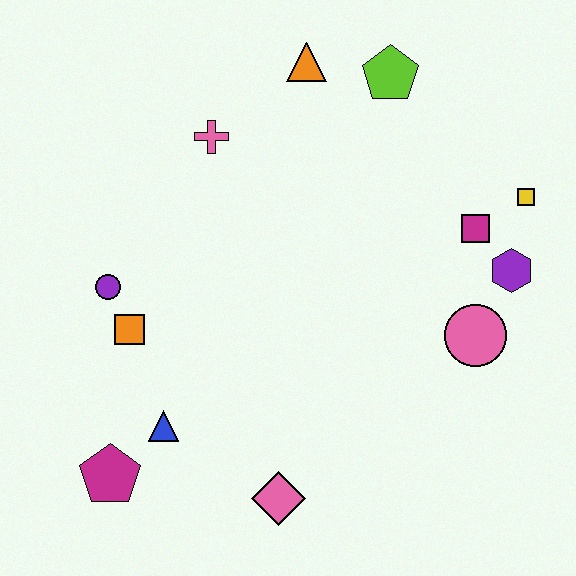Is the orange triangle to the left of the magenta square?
Yes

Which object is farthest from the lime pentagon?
The magenta pentagon is farthest from the lime pentagon.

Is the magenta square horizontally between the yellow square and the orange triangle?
Yes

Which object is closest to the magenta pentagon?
The blue triangle is closest to the magenta pentagon.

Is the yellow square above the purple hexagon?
Yes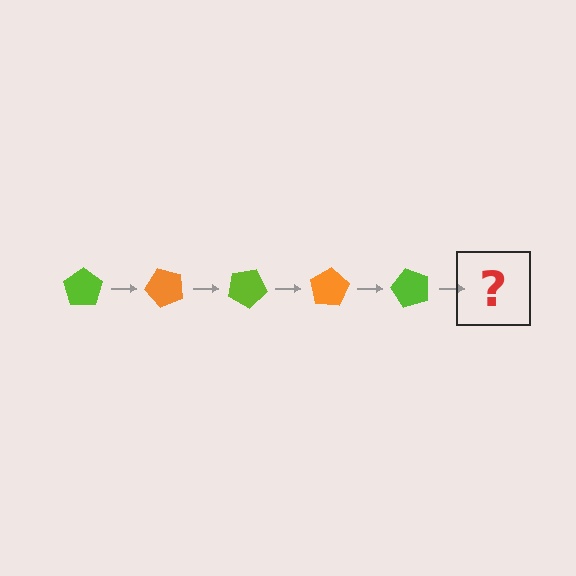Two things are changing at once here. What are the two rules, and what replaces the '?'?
The two rules are that it rotates 50 degrees each step and the color cycles through lime and orange. The '?' should be an orange pentagon, rotated 250 degrees from the start.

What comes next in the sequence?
The next element should be an orange pentagon, rotated 250 degrees from the start.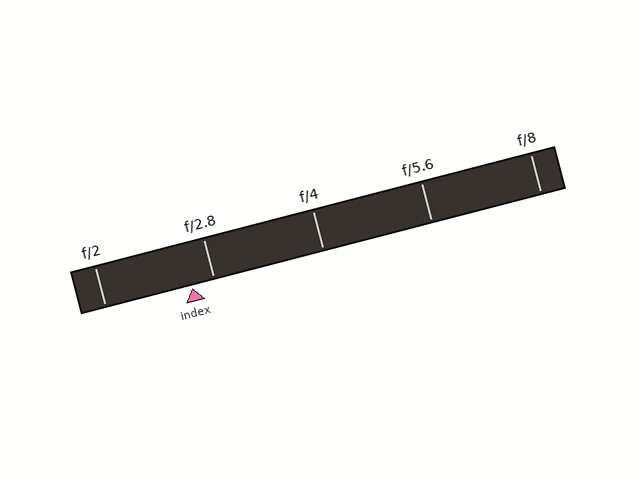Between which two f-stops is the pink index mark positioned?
The index mark is between f/2 and f/2.8.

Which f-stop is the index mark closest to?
The index mark is closest to f/2.8.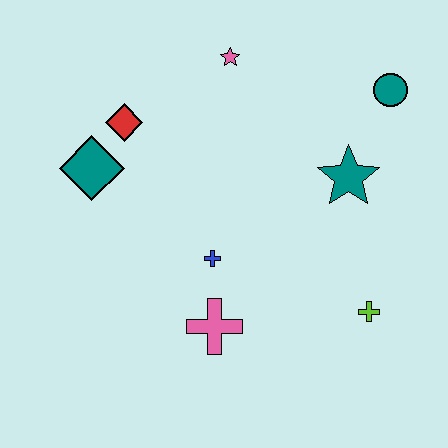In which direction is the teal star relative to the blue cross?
The teal star is to the right of the blue cross.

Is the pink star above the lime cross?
Yes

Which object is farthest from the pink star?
The lime cross is farthest from the pink star.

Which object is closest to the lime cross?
The teal star is closest to the lime cross.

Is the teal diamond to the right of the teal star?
No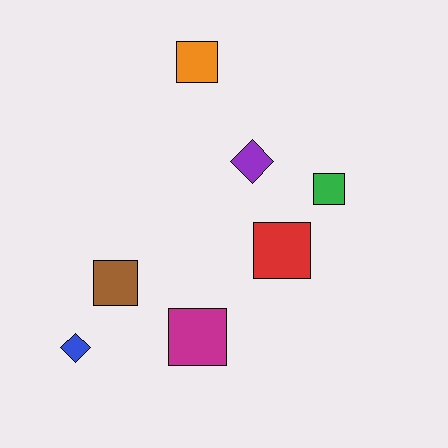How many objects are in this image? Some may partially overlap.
There are 7 objects.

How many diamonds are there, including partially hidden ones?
There are 2 diamonds.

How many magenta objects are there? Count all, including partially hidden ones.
There is 1 magenta object.